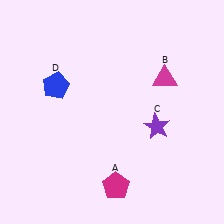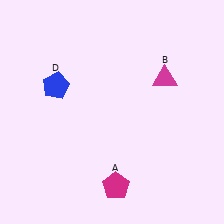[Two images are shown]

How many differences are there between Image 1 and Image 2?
There is 1 difference between the two images.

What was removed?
The purple star (C) was removed in Image 2.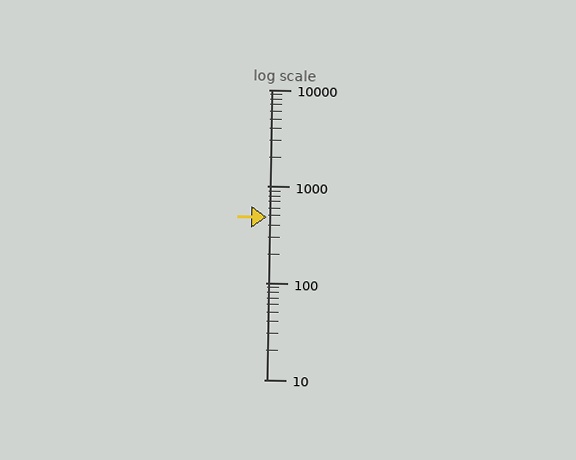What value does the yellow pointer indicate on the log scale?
The pointer indicates approximately 480.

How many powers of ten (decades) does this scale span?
The scale spans 3 decades, from 10 to 10000.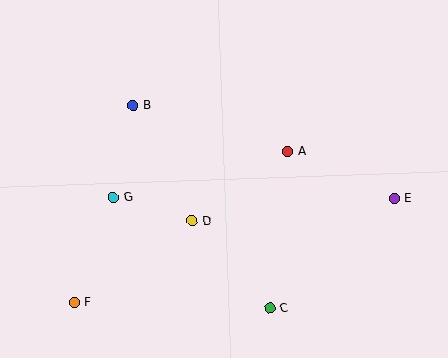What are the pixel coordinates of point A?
Point A is at (288, 152).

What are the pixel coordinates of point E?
Point E is at (394, 198).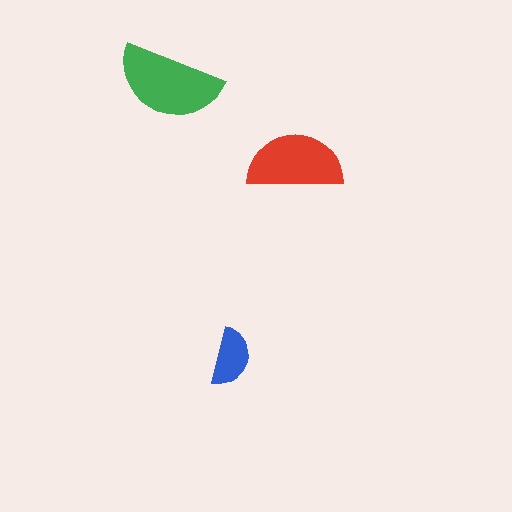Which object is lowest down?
The blue semicircle is bottommost.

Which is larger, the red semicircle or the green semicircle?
The green one.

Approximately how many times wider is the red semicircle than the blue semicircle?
About 1.5 times wider.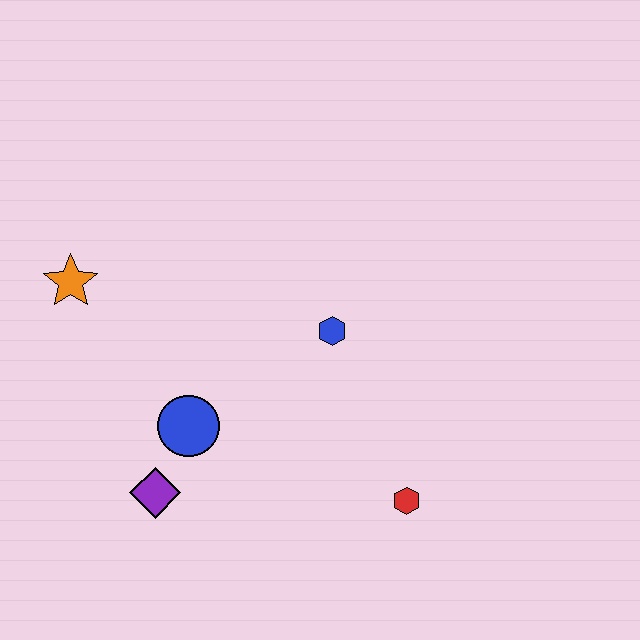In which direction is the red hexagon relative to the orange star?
The red hexagon is to the right of the orange star.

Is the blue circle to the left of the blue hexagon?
Yes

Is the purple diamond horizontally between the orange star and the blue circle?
Yes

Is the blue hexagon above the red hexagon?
Yes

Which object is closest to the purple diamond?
The blue circle is closest to the purple diamond.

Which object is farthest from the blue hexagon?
The orange star is farthest from the blue hexagon.